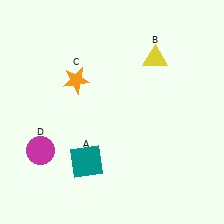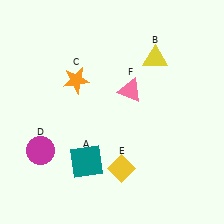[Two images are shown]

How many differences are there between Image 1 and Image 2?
There are 2 differences between the two images.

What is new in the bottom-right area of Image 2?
A yellow diamond (E) was added in the bottom-right area of Image 2.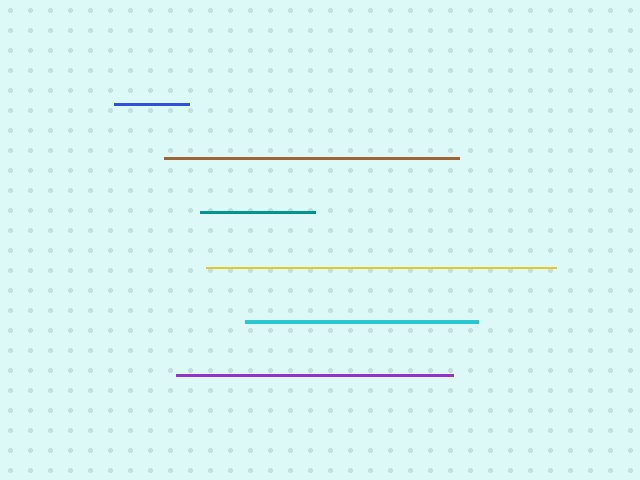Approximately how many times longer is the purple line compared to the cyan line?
The purple line is approximately 1.2 times the length of the cyan line.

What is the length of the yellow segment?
The yellow segment is approximately 350 pixels long.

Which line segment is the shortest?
The blue line is the shortest at approximately 75 pixels.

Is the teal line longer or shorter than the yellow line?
The yellow line is longer than the teal line.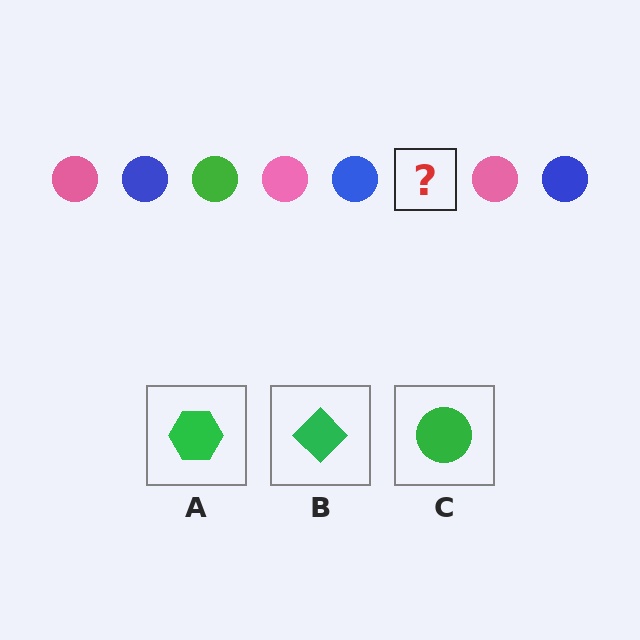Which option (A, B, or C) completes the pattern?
C.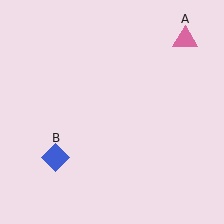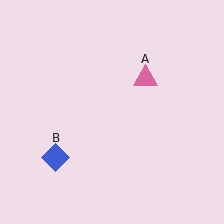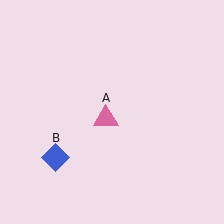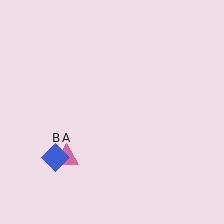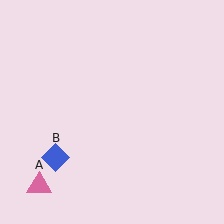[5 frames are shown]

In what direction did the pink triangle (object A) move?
The pink triangle (object A) moved down and to the left.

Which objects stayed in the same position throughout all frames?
Blue diamond (object B) remained stationary.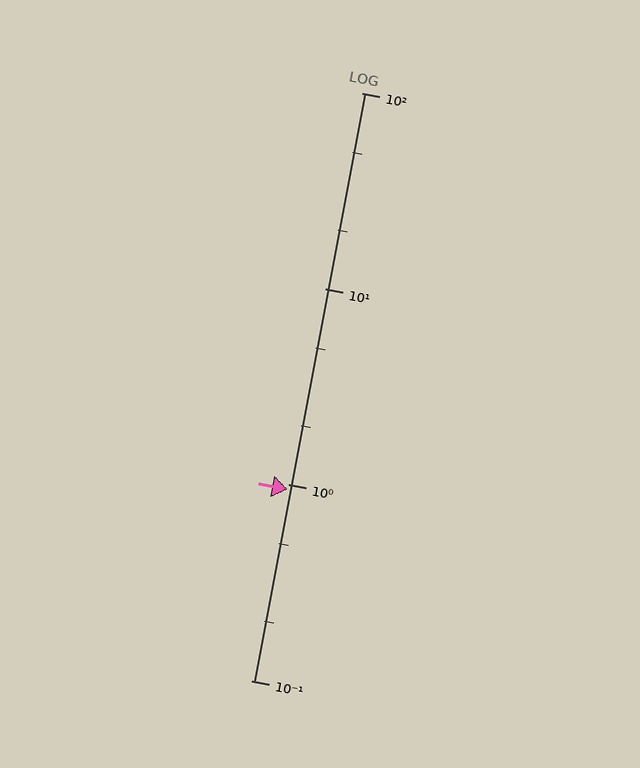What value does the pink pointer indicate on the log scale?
The pointer indicates approximately 0.95.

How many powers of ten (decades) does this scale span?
The scale spans 3 decades, from 0.1 to 100.